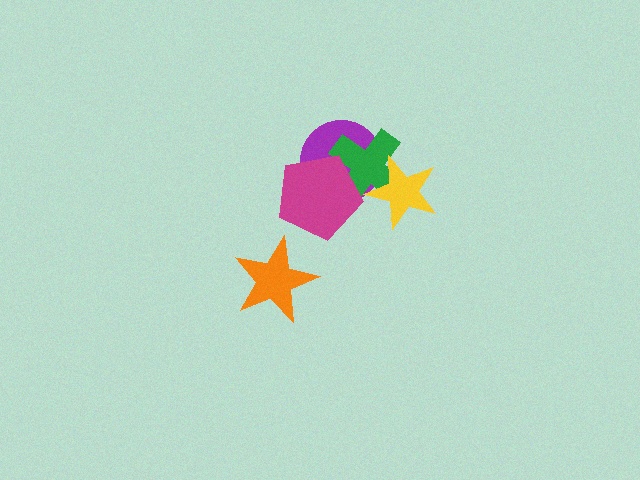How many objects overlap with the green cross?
3 objects overlap with the green cross.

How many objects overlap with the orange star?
0 objects overlap with the orange star.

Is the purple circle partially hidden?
Yes, it is partially covered by another shape.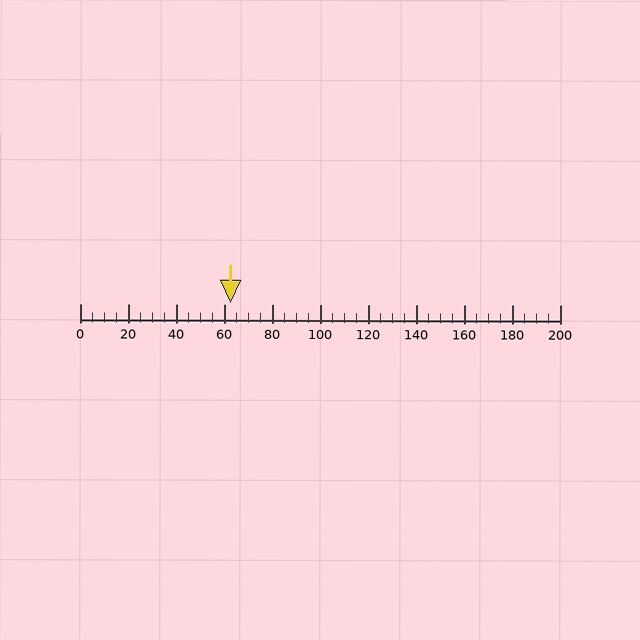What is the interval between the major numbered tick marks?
The major tick marks are spaced 20 units apart.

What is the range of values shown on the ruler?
The ruler shows values from 0 to 200.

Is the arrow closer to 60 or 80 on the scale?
The arrow is closer to 60.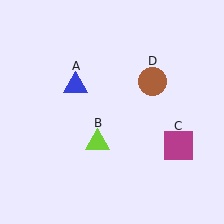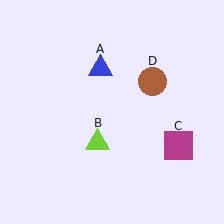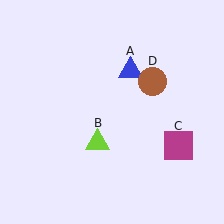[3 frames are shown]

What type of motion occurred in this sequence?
The blue triangle (object A) rotated clockwise around the center of the scene.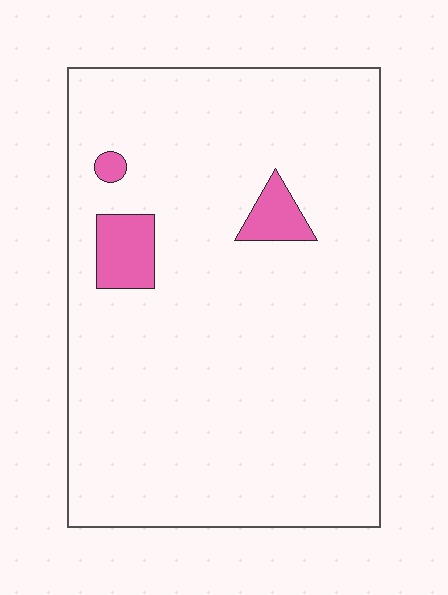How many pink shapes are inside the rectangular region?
3.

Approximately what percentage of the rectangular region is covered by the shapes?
Approximately 5%.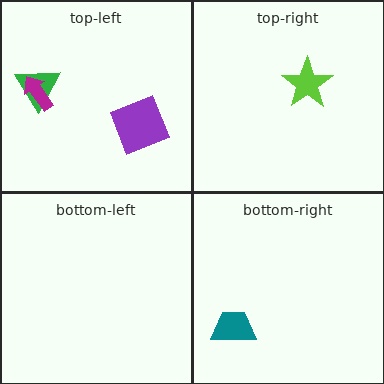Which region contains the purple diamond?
The top-left region.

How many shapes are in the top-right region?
1.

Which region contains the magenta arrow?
The top-left region.